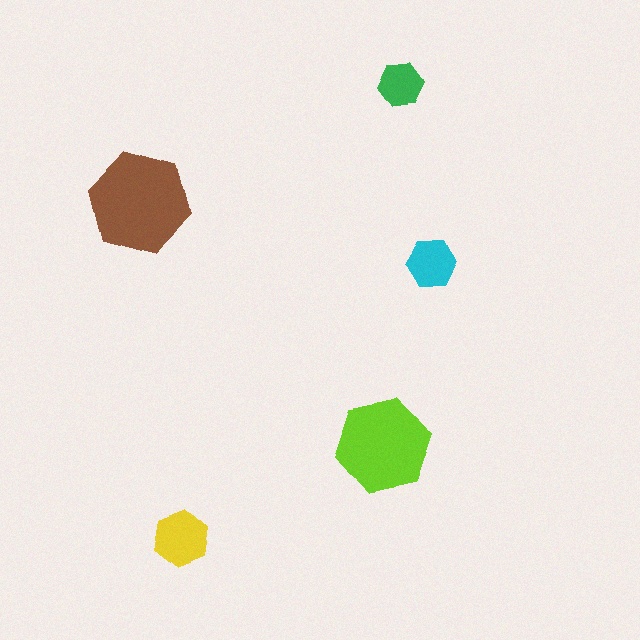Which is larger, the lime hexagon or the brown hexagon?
The brown one.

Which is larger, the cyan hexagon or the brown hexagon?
The brown one.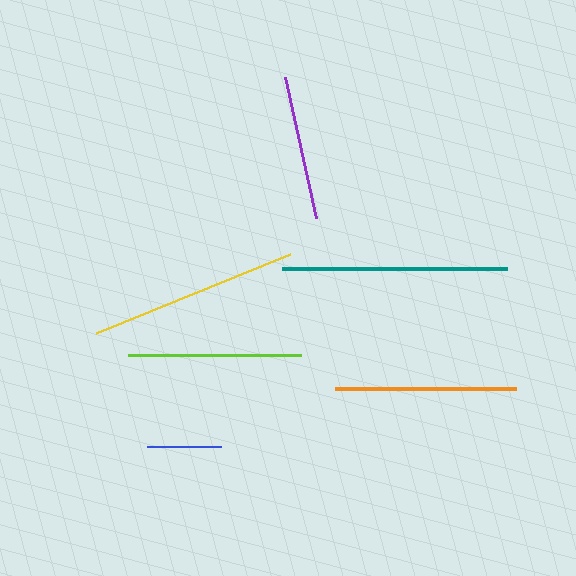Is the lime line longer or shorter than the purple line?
The lime line is longer than the purple line.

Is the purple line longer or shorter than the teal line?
The teal line is longer than the purple line.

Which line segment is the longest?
The teal line is the longest at approximately 225 pixels.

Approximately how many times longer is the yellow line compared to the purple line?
The yellow line is approximately 1.5 times the length of the purple line.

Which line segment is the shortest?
The blue line is the shortest at approximately 74 pixels.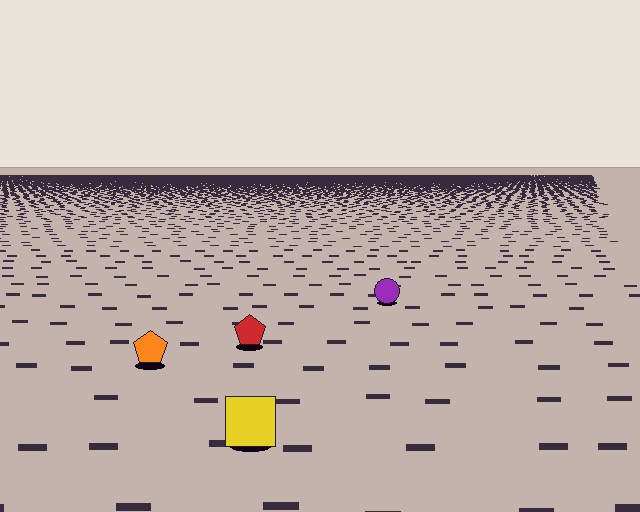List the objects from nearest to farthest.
From nearest to farthest: the yellow square, the orange pentagon, the red pentagon, the purple circle.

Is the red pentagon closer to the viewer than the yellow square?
No. The yellow square is closer — you can tell from the texture gradient: the ground texture is coarser near it.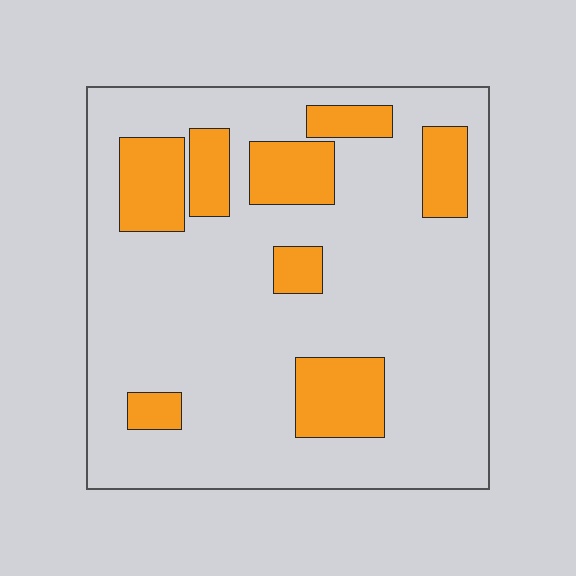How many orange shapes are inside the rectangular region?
8.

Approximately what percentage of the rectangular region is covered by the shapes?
Approximately 20%.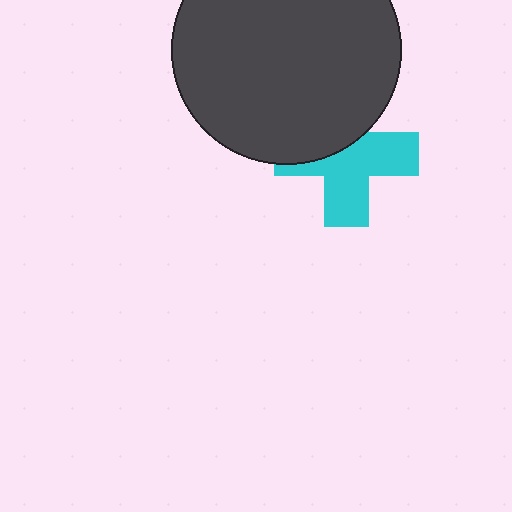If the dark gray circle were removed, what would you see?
You would see the complete cyan cross.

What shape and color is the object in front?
The object in front is a dark gray circle.